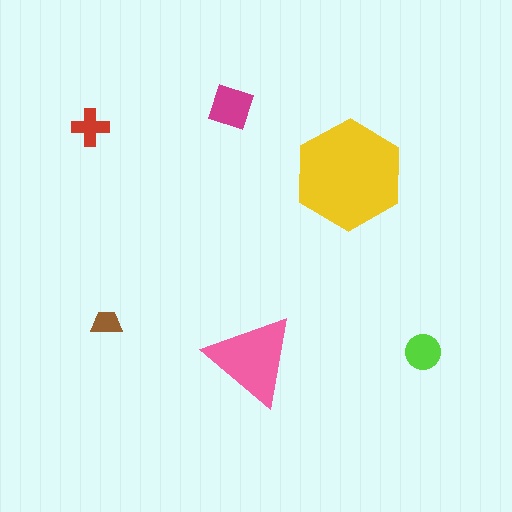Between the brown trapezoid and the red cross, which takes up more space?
The red cross.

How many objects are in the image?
There are 6 objects in the image.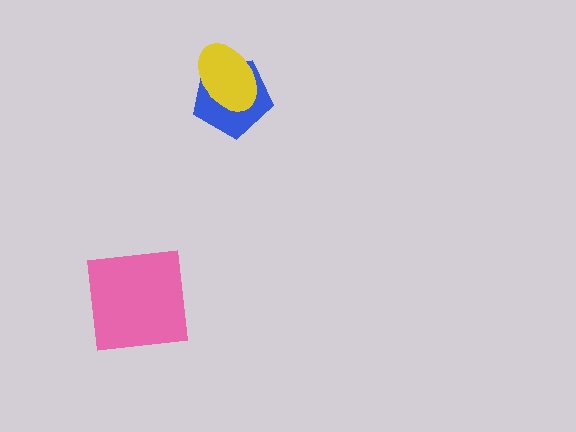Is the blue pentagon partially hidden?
Yes, it is partially covered by another shape.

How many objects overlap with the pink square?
0 objects overlap with the pink square.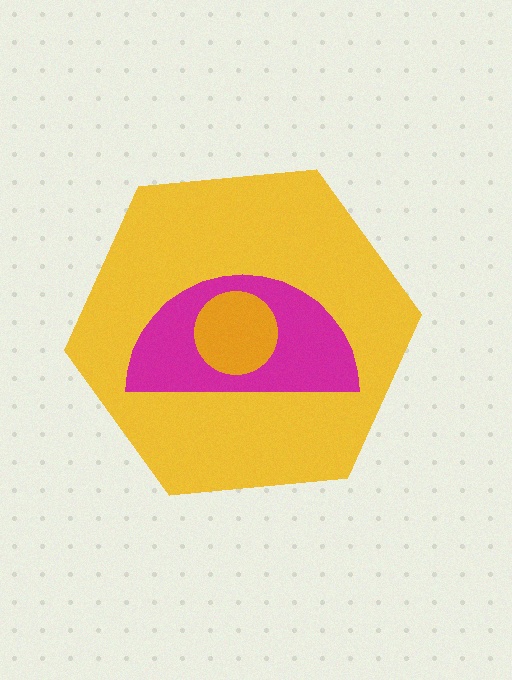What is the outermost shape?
The yellow hexagon.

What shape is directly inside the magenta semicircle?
The orange circle.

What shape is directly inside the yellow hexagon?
The magenta semicircle.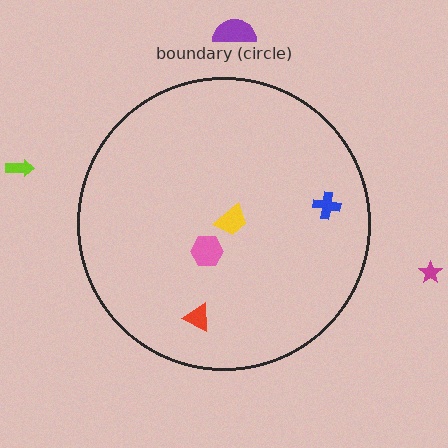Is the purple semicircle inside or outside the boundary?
Outside.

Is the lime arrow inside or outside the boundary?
Outside.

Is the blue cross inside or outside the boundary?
Inside.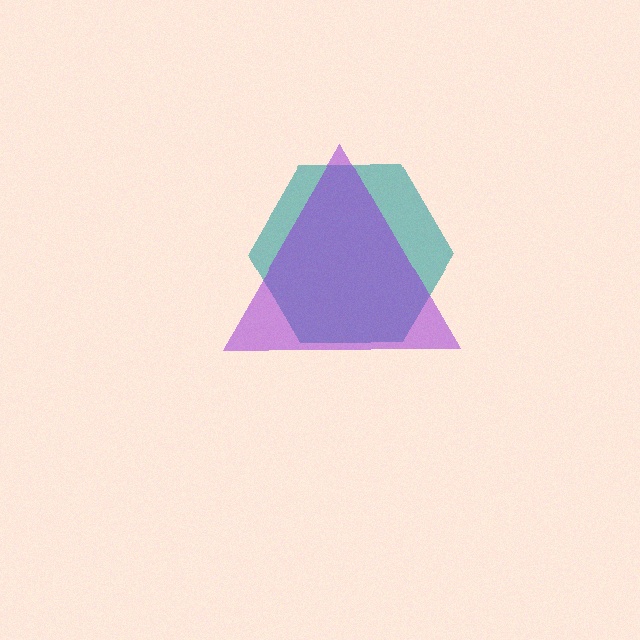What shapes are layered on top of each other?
The layered shapes are: a teal hexagon, a purple triangle.